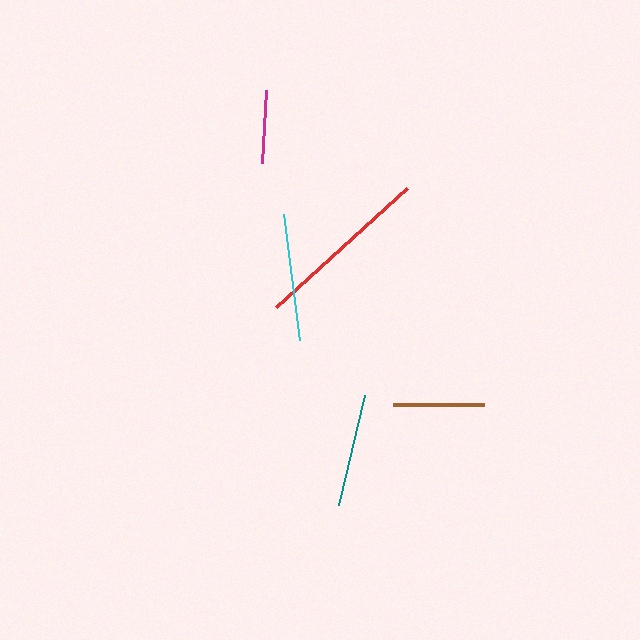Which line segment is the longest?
The red line is the longest at approximately 177 pixels.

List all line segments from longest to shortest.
From longest to shortest: red, cyan, teal, brown, magenta.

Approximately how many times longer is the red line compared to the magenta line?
The red line is approximately 2.4 times the length of the magenta line.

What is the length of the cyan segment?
The cyan segment is approximately 127 pixels long.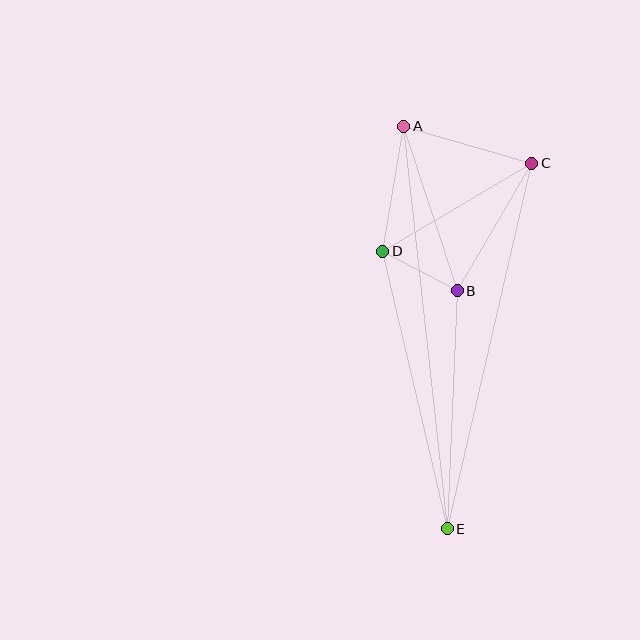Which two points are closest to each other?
Points B and D are closest to each other.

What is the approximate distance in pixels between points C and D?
The distance between C and D is approximately 173 pixels.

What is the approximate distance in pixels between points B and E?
The distance between B and E is approximately 238 pixels.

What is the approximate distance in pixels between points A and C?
The distance between A and C is approximately 133 pixels.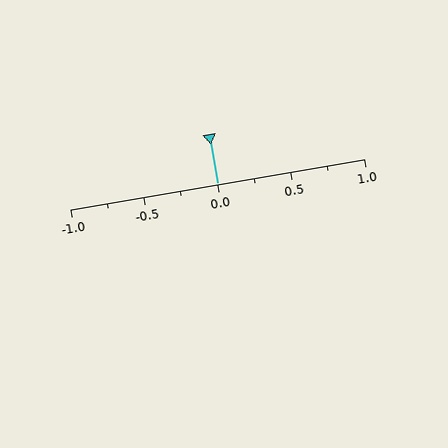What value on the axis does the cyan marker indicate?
The marker indicates approximately 0.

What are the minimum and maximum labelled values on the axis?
The axis runs from -1.0 to 1.0.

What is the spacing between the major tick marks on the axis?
The major ticks are spaced 0.5 apart.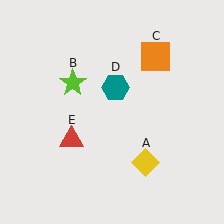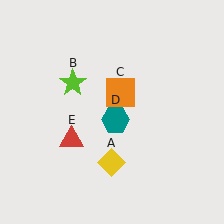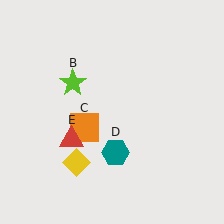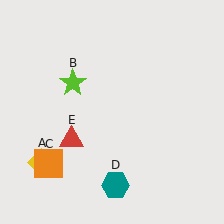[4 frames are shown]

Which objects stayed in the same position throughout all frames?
Lime star (object B) and red triangle (object E) remained stationary.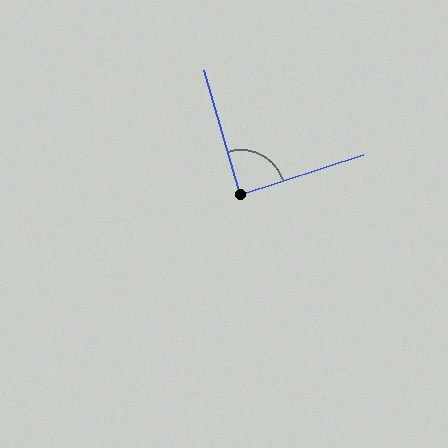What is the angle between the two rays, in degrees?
Approximately 88 degrees.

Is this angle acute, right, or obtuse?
It is approximately a right angle.